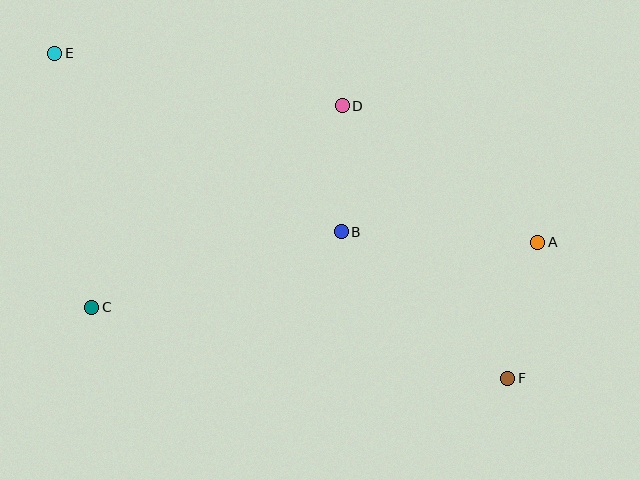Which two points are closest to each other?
Points B and D are closest to each other.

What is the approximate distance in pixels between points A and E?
The distance between A and E is approximately 519 pixels.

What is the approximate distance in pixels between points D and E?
The distance between D and E is approximately 292 pixels.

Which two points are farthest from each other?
Points E and F are farthest from each other.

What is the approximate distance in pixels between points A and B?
The distance between A and B is approximately 197 pixels.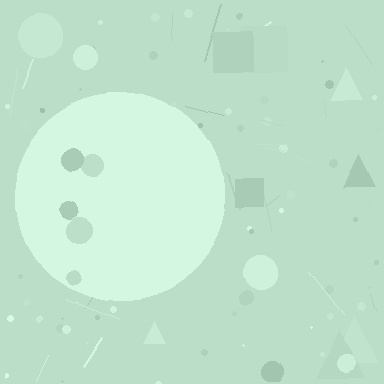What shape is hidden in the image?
A circle is hidden in the image.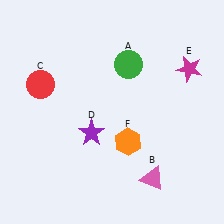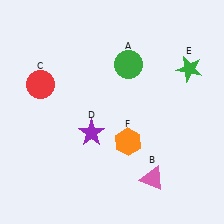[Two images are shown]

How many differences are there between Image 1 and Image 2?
There is 1 difference between the two images.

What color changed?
The star (E) changed from magenta in Image 1 to green in Image 2.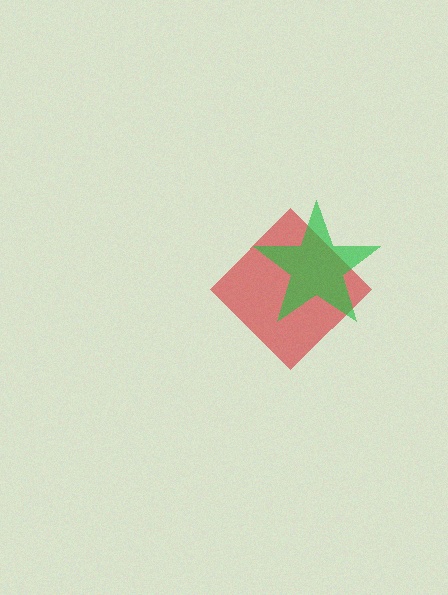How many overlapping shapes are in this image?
There are 2 overlapping shapes in the image.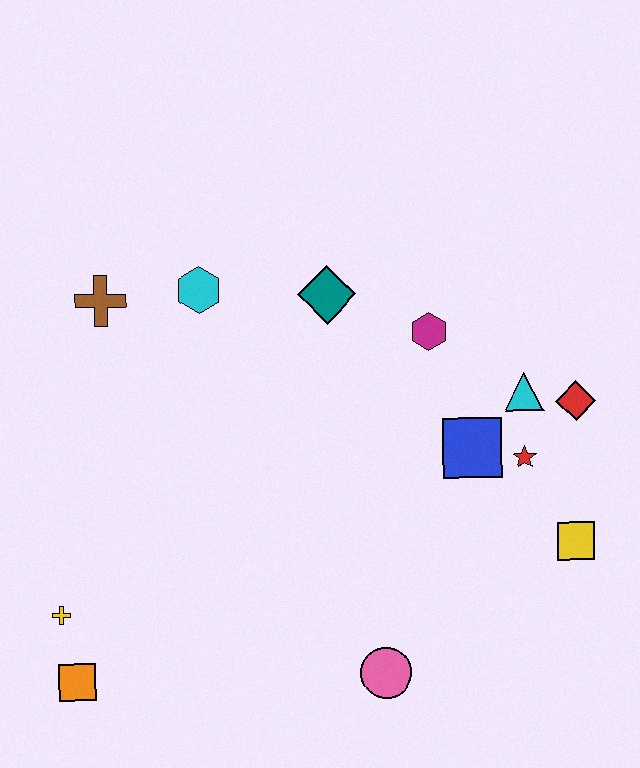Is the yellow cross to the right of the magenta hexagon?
No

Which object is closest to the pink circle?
The yellow square is closest to the pink circle.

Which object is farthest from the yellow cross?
The red diamond is farthest from the yellow cross.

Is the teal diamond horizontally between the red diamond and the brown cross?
Yes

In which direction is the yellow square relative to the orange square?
The yellow square is to the right of the orange square.